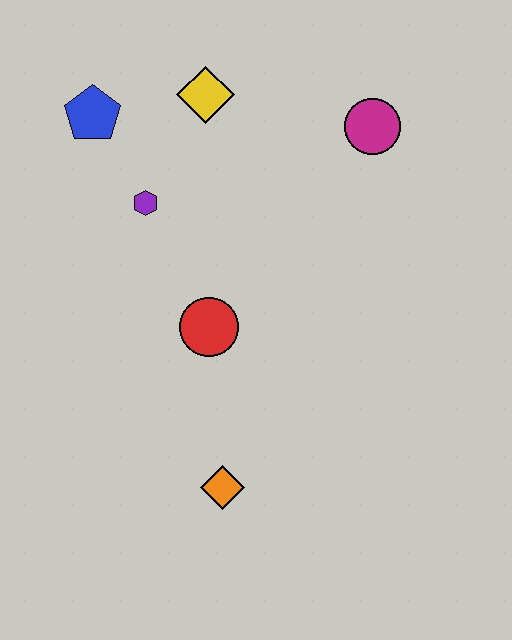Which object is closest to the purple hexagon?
The blue pentagon is closest to the purple hexagon.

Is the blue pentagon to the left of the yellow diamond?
Yes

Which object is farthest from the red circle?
The magenta circle is farthest from the red circle.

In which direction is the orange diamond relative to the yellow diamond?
The orange diamond is below the yellow diamond.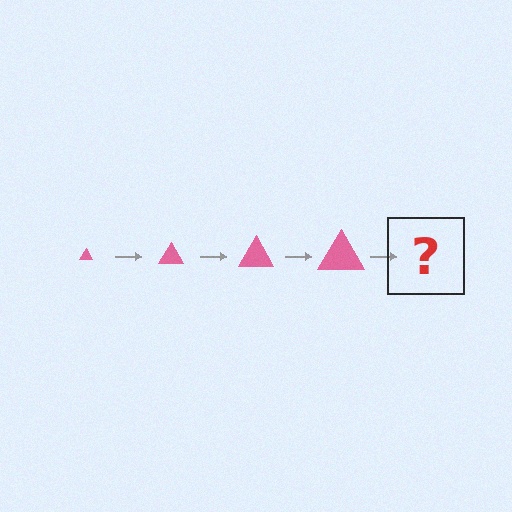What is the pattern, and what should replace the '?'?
The pattern is that the triangle gets progressively larger each step. The '?' should be a pink triangle, larger than the previous one.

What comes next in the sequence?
The next element should be a pink triangle, larger than the previous one.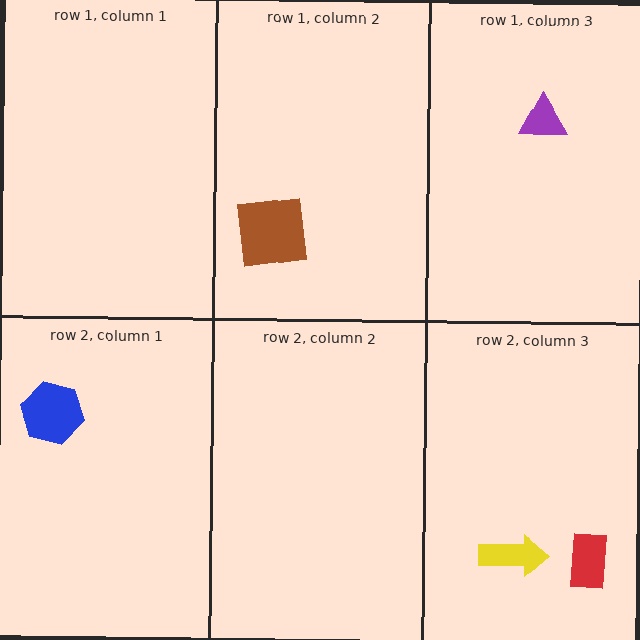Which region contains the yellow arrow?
The row 2, column 3 region.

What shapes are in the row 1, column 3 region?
The purple triangle.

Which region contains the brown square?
The row 1, column 2 region.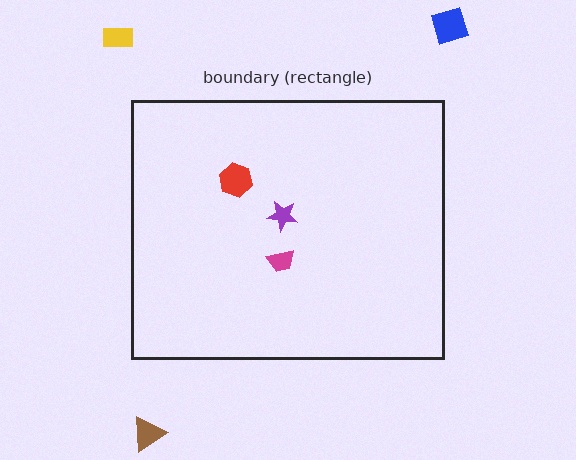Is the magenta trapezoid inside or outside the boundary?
Inside.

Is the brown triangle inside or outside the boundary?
Outside.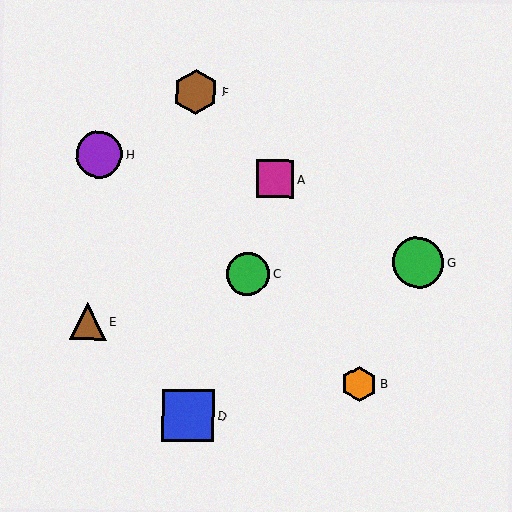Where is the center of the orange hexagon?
The center of the orange hexagon is at (359, 384).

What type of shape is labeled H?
Shape H is a purple circle.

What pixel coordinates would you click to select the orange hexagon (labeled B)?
Click at (359, 384) to select the orange hexagon B.